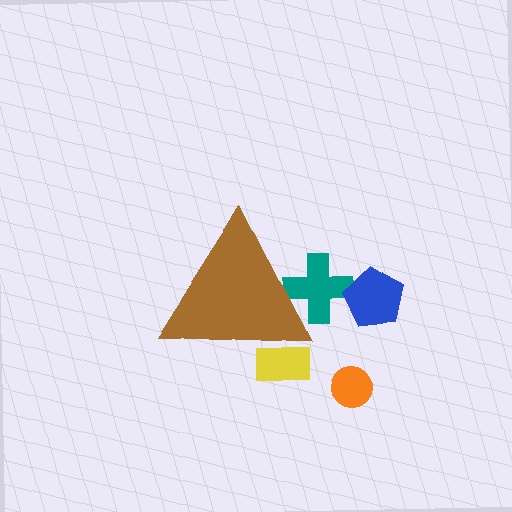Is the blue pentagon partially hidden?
No, the blue pentagon is fully visible.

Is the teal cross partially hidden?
Yes, the teal cross is partially hidden behind the brown triangle.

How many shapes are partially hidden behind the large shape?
2 shapes are partially hidden.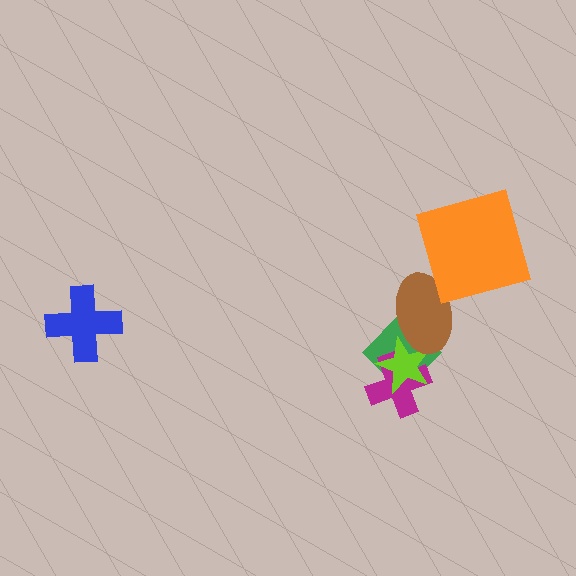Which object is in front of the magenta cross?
The lime star is in front of the magenta cross.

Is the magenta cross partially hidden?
Yes, it is partially covered by another shape.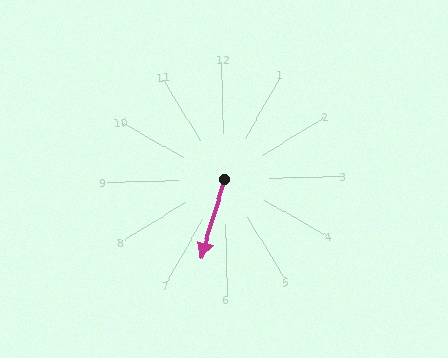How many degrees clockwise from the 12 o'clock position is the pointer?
Approximately 198 degrees.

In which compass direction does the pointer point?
South.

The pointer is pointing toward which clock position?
Roughly 7 o'clock.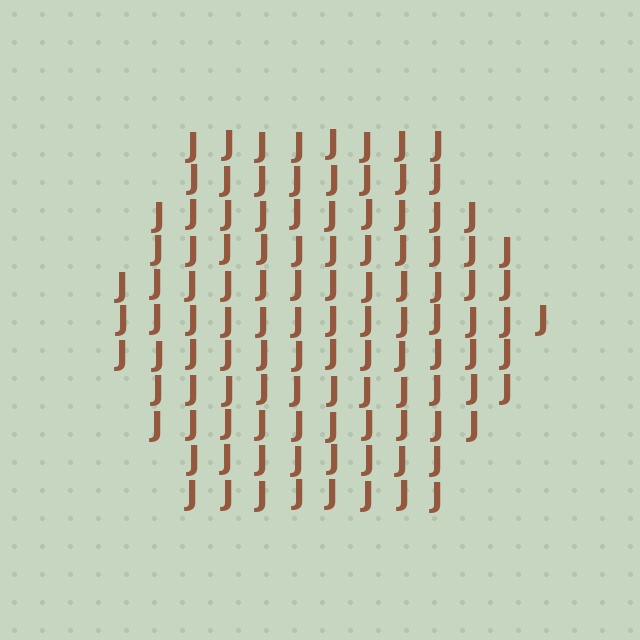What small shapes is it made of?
It is made of small letter J's.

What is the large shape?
The large shape is a hexagon.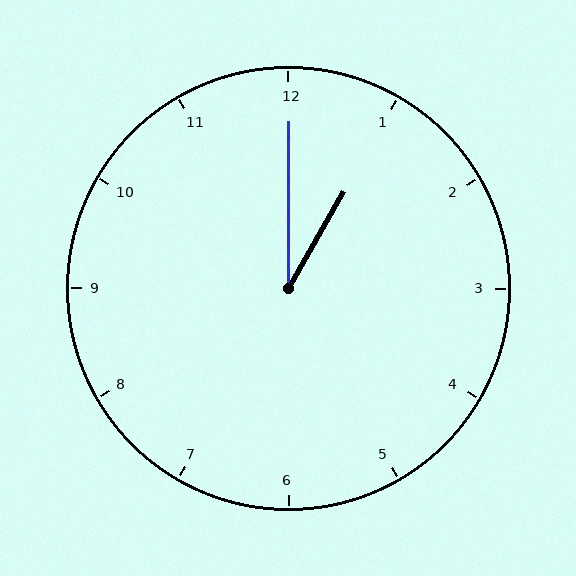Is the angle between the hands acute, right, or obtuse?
It is acute.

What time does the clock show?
1:00.